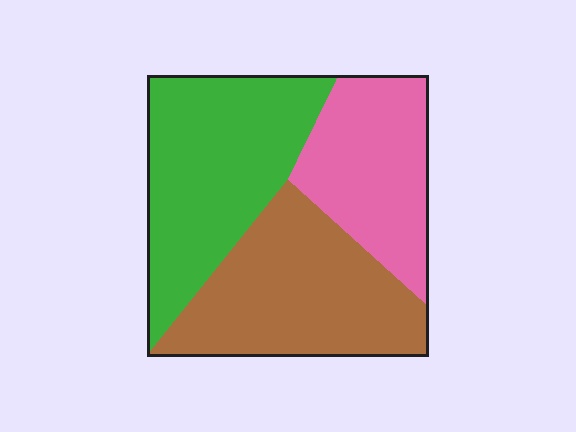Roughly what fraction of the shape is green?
Green takes up between a quarter and a half of the shape.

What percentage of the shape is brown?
Brown covers 36% of the shape.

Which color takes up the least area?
Pink, at roughly 25%.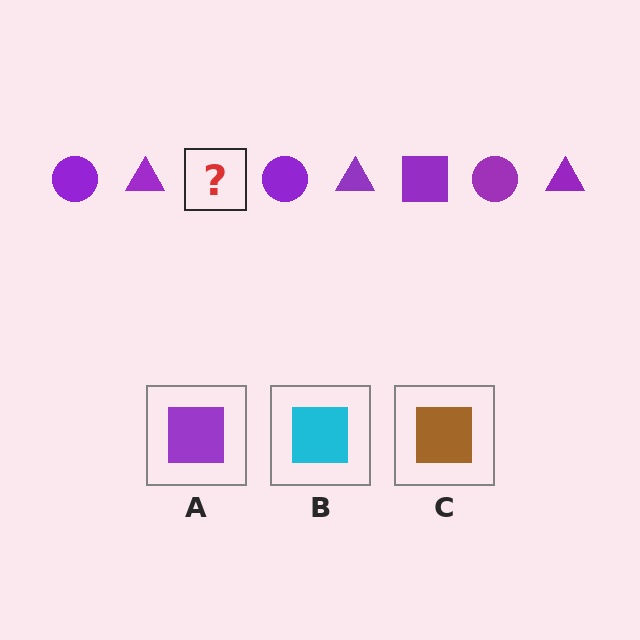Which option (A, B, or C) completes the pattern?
A.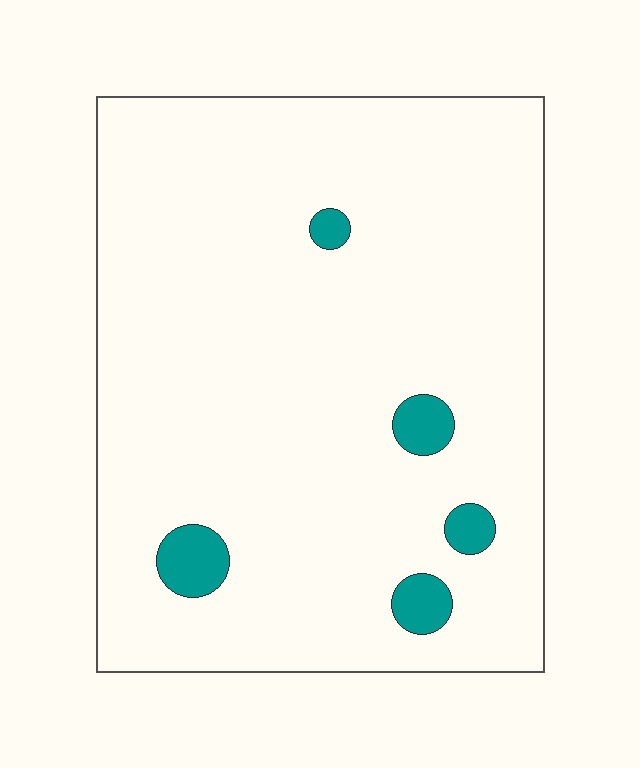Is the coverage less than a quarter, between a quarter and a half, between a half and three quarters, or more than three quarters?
Less than a quarter.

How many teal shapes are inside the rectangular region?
5.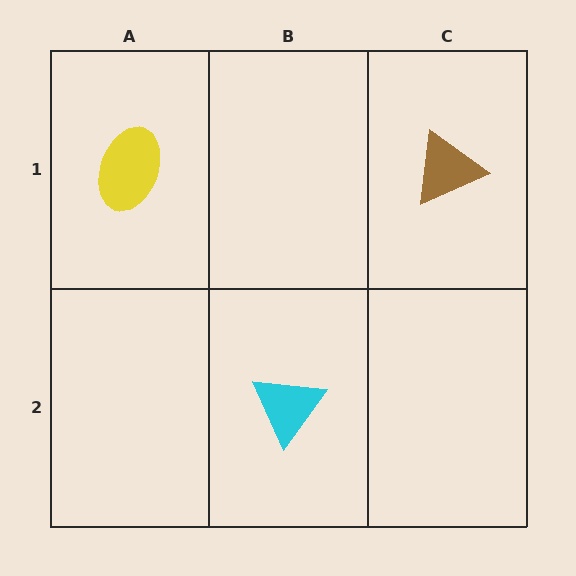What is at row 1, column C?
A brown triangle.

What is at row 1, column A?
A yellow ellipse.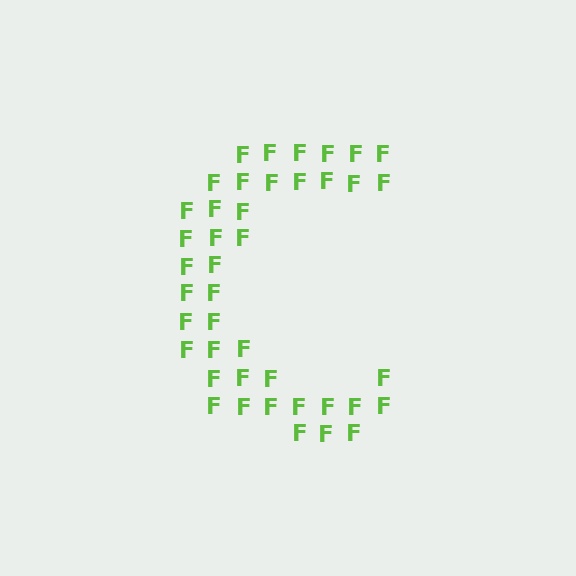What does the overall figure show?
The overall figure shows the letter C.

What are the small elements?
The small elements are letter F's.